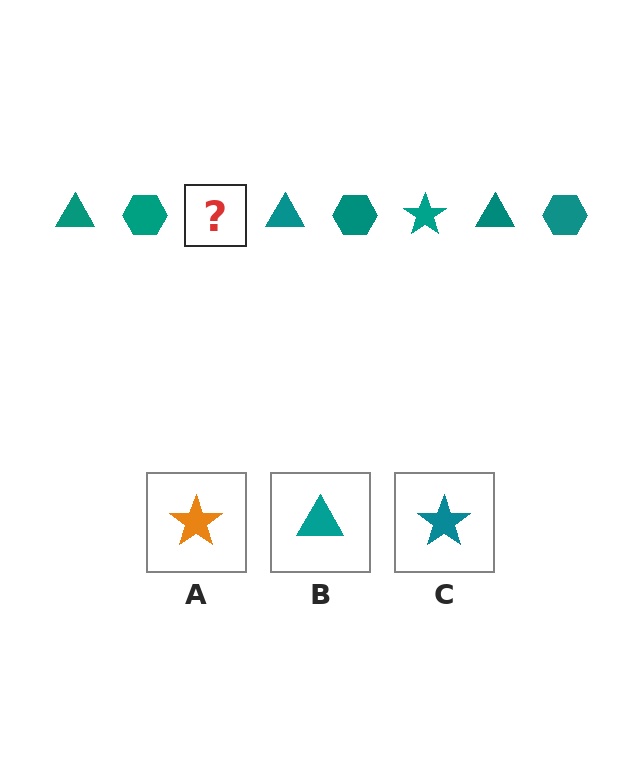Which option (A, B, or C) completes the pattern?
C.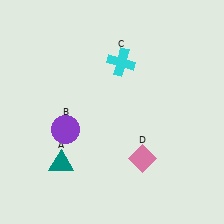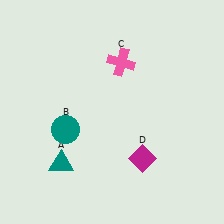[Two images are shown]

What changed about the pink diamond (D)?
In Image 1, D is pink. In Image 2, it changed to magenta.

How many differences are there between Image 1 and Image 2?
There are 3 differences between the two images.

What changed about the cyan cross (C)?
In Image 1, C is cyan. In Image 2, it changed to pink.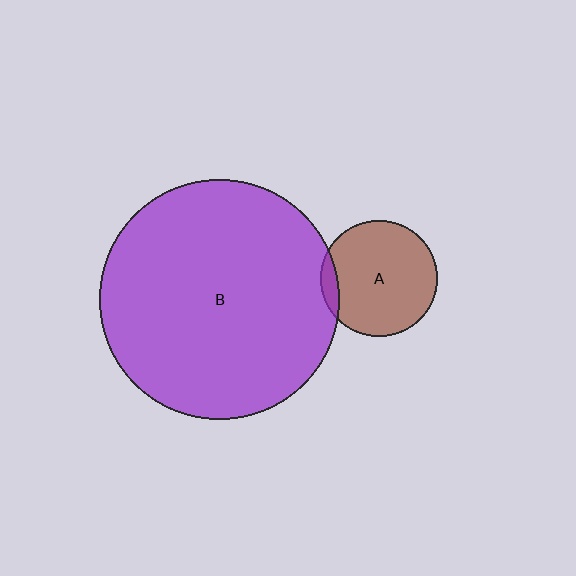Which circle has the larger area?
Circle B (purple).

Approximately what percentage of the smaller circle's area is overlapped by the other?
Approximately 10%.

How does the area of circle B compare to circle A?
Approximately 4.2 times.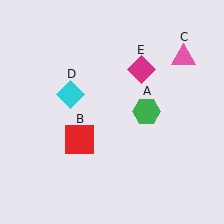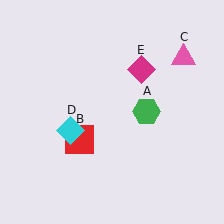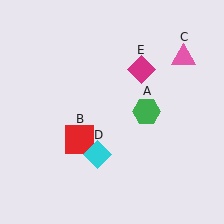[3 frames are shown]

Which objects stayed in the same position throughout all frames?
Green hexagon (object A) and red square (object B) and pink triangle (object C) and magenta diamond (object E) remained stationary.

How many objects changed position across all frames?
1 object changed position: cyan diamond (object D).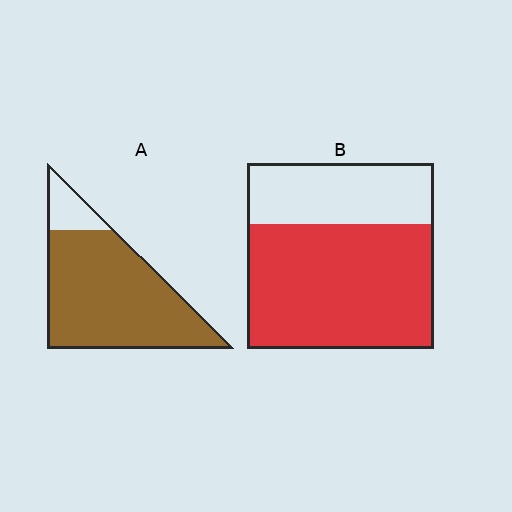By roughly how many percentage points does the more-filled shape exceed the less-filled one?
By roughly 20 percentage points (A over B).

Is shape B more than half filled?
Yes.